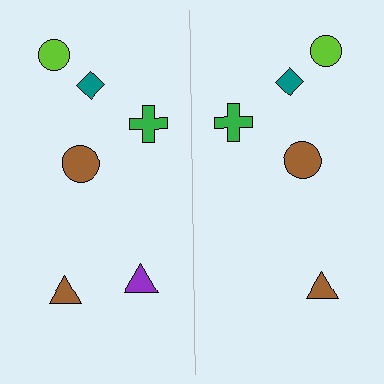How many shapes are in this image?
There are 11 shapes in this image.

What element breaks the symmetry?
A purple triangle is missing from the right side.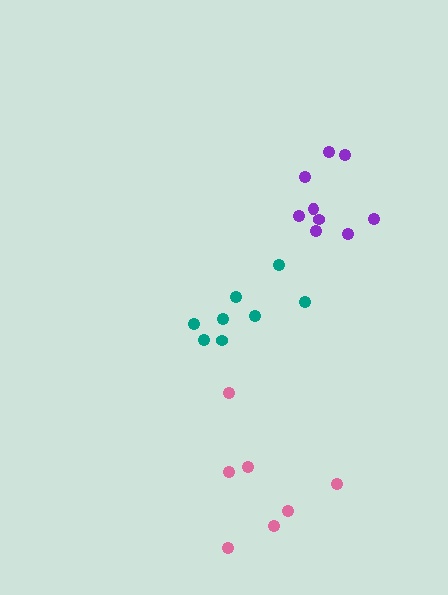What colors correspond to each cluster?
The clusters are colored: pink, teal, purple.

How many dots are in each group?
Group 1: 7 dots, Group 2: 8 dots, Group 3: 9 dots (24 total).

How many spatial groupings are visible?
There are 3 spatial groupings.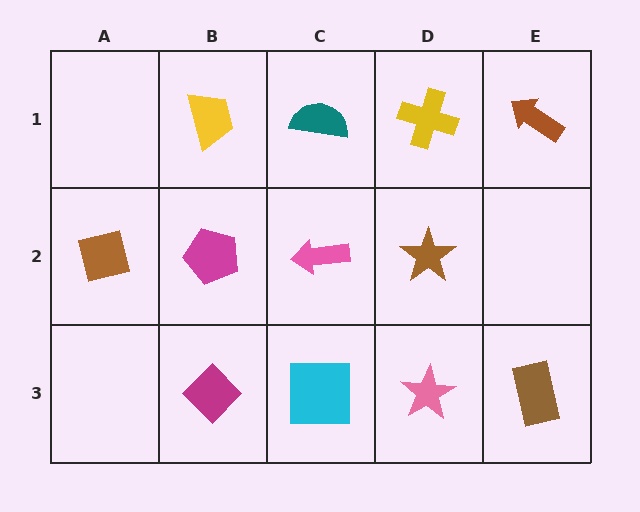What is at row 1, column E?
A brown arrow.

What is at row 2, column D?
A brown star.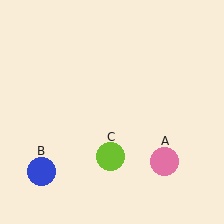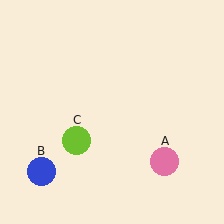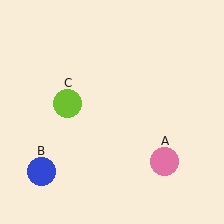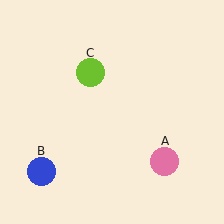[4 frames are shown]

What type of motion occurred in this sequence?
The lime circle (object C) rotated clockwise around the center of the scene.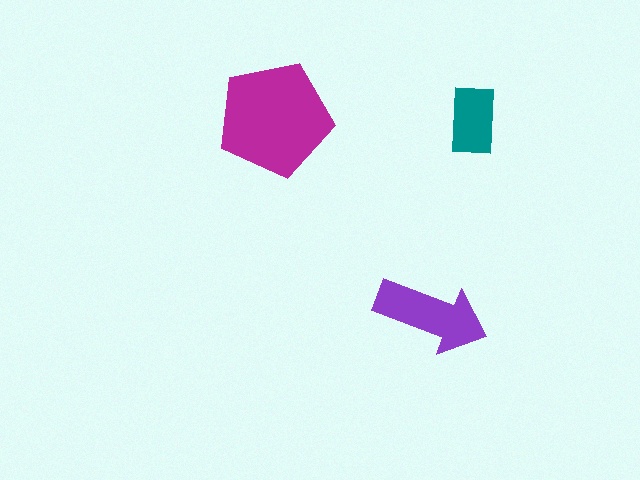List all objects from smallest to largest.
The teal rectangle, the purple arrow, the magenta pentagon.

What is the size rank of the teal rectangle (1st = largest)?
3rd.